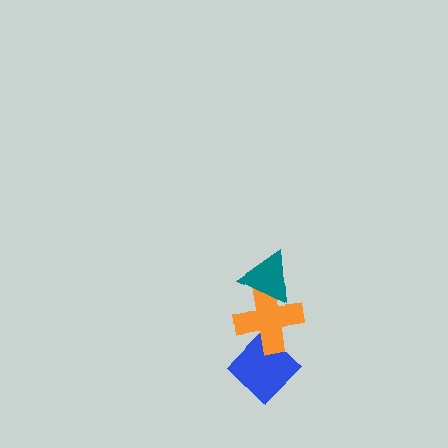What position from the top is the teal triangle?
The teal triangle is 1st from the top.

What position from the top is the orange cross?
The orange cross is 2nd from the top.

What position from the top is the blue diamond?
The blue diamond is 3rd from the top.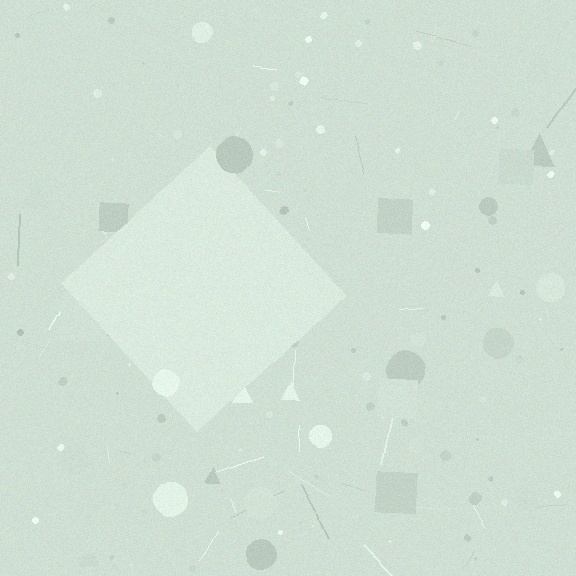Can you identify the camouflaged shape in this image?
The camouflaged shape is a diamond.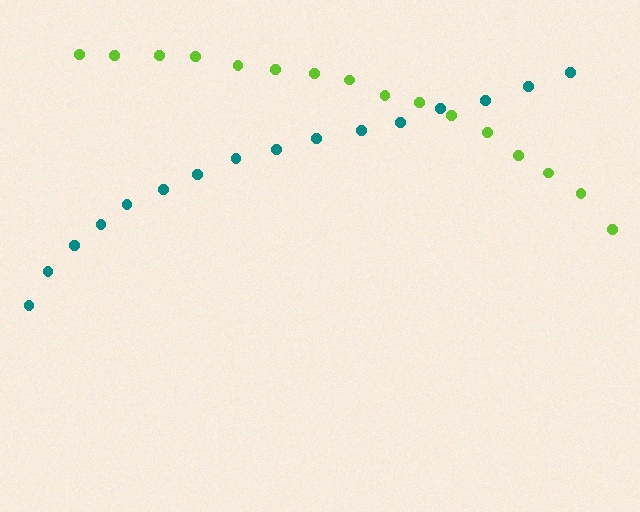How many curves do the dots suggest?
There are 2 distinct paths.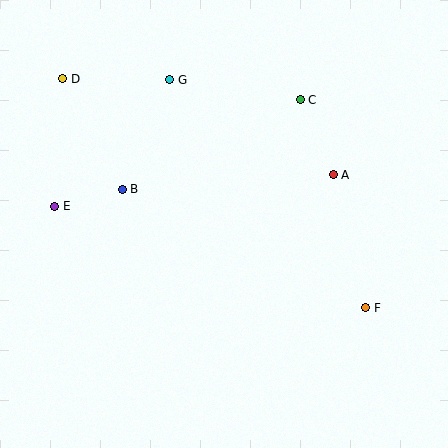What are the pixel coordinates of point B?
Point B is at (122, 189).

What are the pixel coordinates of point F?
Point F is at (366, 308).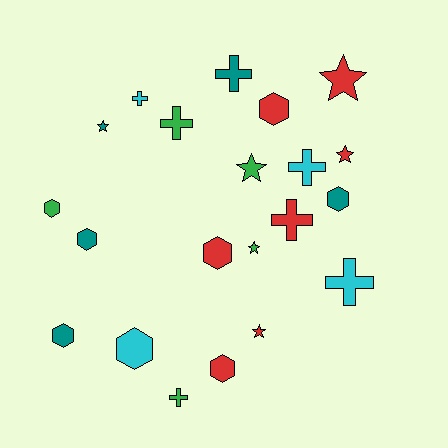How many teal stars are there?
There is 1 teal star.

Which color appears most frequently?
Red, with 7 objects.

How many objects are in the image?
There are 21 objects.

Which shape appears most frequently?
Hexagon, with 8 objects.